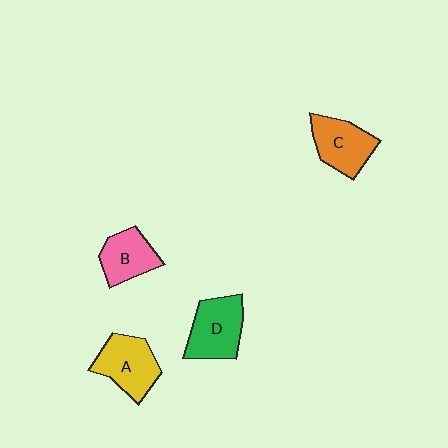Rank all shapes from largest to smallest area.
From largest to smallest: D (green), A (yellow), C (orange), B (pink).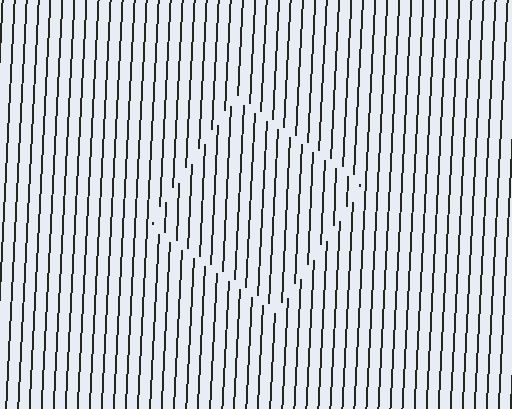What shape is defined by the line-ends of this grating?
An illusory square. The interior of the shape contains the same grating, shifted by half a period — the contour is defined by the phase discontinuity where line-ends from the inner and outer gratings abut.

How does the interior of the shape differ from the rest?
The interior of the shape contains the same grating, shifted by half a period — the contour is defined by the phase discontinuity where line-ends from the inner and outer gratings abut.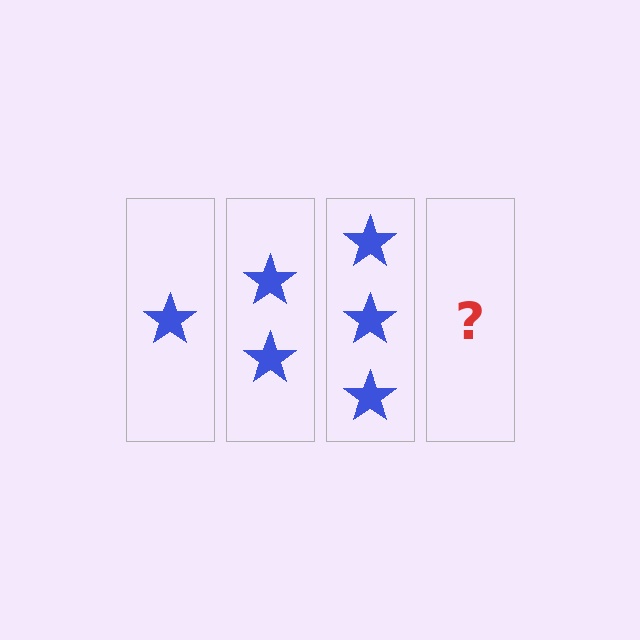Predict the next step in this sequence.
The next step is 4 stars.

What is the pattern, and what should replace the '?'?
The pattern is that each step adds one more star. The '?' should be 4 stars.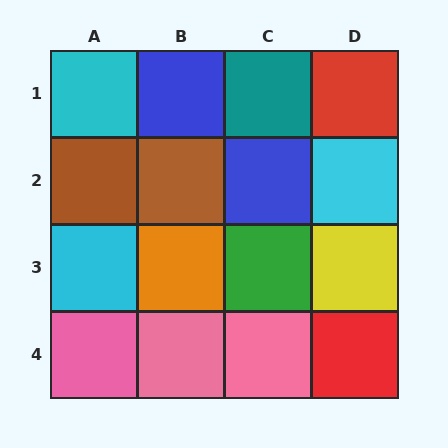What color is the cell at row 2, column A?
Brown.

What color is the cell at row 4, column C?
Pink.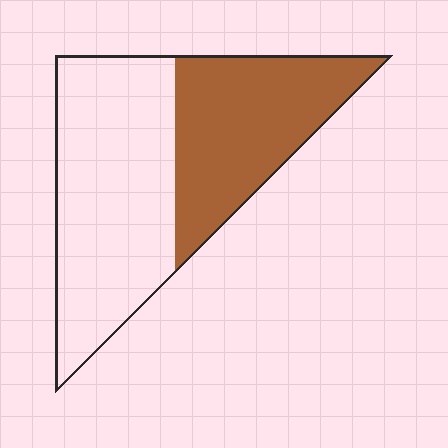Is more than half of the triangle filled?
No.